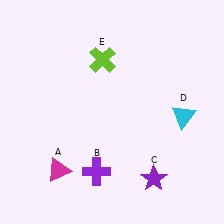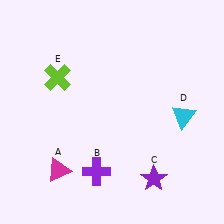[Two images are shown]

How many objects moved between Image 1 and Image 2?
1 object moved between the two images.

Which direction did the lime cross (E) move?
The lime cross (E) moved left.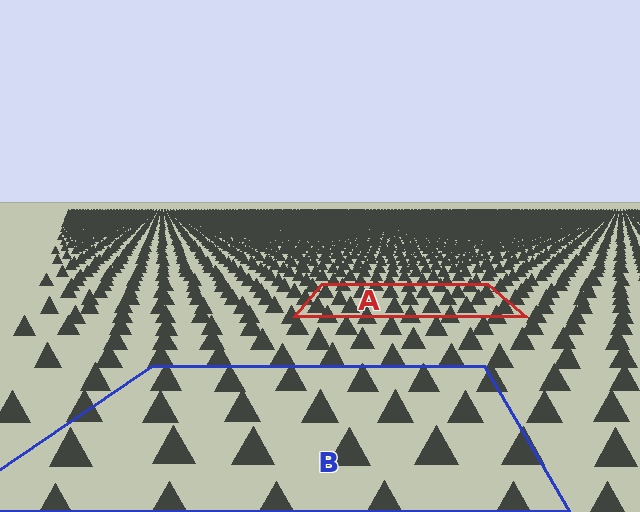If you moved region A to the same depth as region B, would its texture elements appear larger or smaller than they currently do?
They would appear larger. At a closer depth, the same texture elements are projected at a bigger on-screen size.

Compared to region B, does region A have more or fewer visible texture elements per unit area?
Region A has more texture elements per unit area — they are packed more densely because it is farther away.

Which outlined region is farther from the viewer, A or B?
Region A is farther from the viewer — the texture elements inside it appear smaller and more densely packed.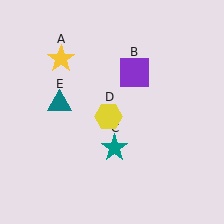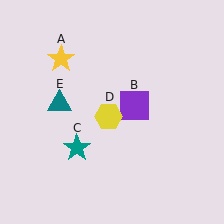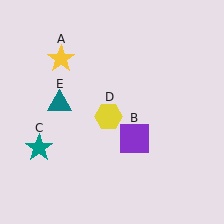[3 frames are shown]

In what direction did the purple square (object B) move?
The purple square (object B) moved down.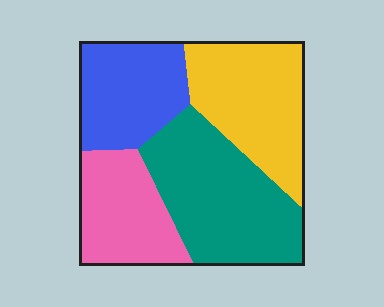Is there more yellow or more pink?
Yellow.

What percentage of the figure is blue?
Blue covers 21% of the figure.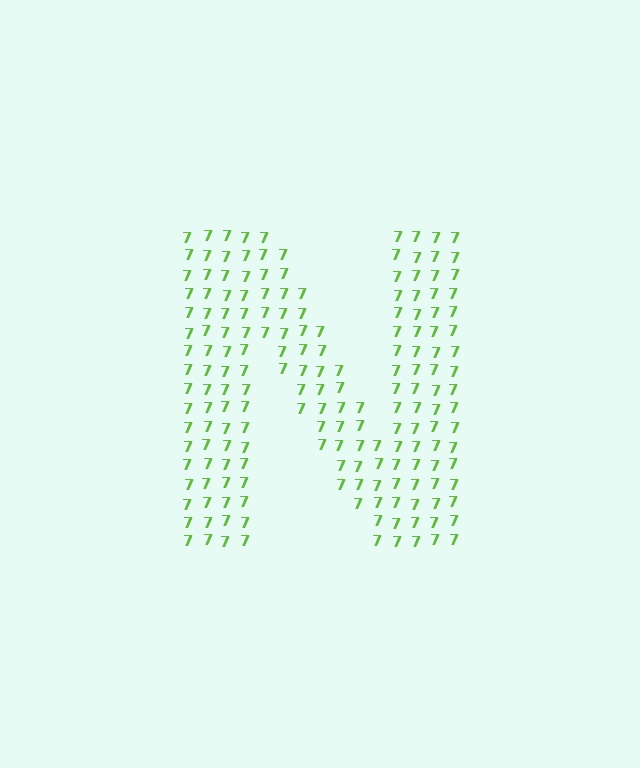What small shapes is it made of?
It is made of small digit 7's.